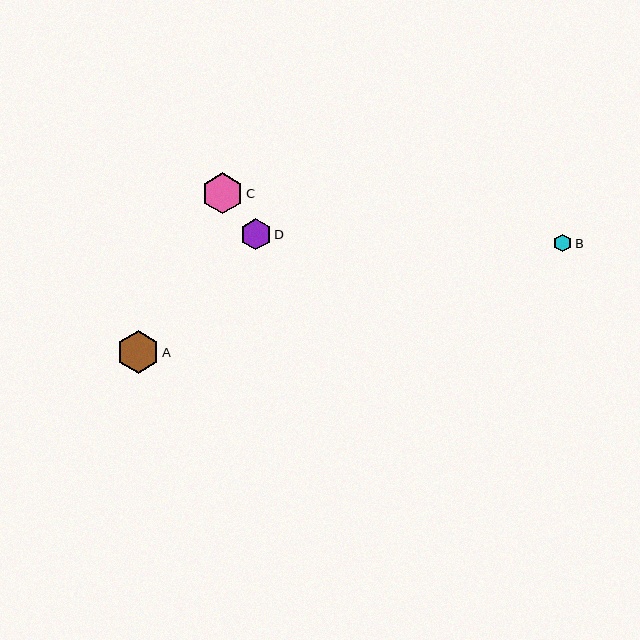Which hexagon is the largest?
Hexagon A is the largest with a size of approximately 43 pixels.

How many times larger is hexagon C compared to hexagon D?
Hexagon C is approximately 1.3 times the size of hexagon D.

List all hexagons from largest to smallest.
From largest to smallest: A, C, D, B.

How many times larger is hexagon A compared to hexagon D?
Hexagon A is approximately 1.4 times the size of hexagon D.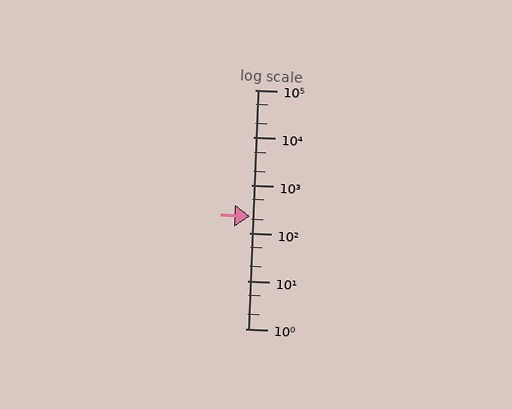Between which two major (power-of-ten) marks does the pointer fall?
The pointer is between 100 and 1000.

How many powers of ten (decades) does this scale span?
The scale spans 5 decades, from 1 to 100000.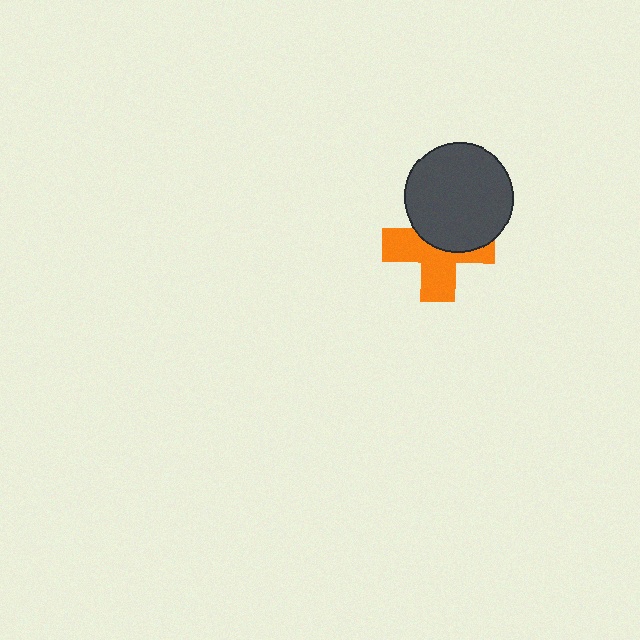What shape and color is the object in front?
The object in front is a dark gray circle.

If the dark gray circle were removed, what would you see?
You would see the complete orange cross.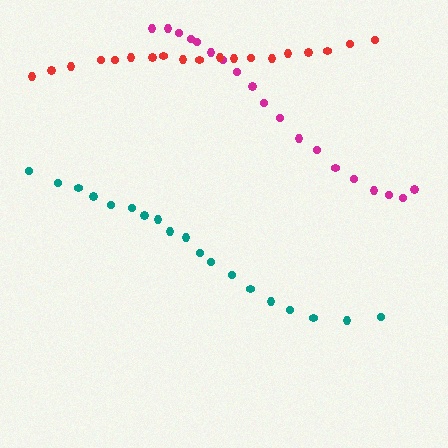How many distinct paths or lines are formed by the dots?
There are 3 distinct paths.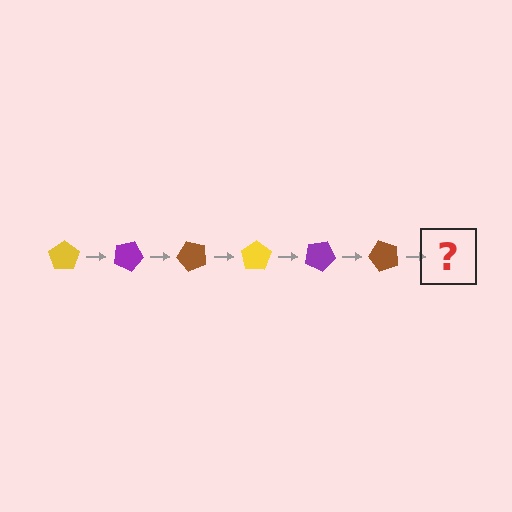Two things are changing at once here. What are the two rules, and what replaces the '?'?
The two rules are that it rotates 25 degrees each step and the color cycles through yellow, purple, and brown. The '?' should be a yellow pentagon, rotated 150 degrees from the start.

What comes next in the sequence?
The next element should be a yellow pentagon, rotated 150 degrees from the start.